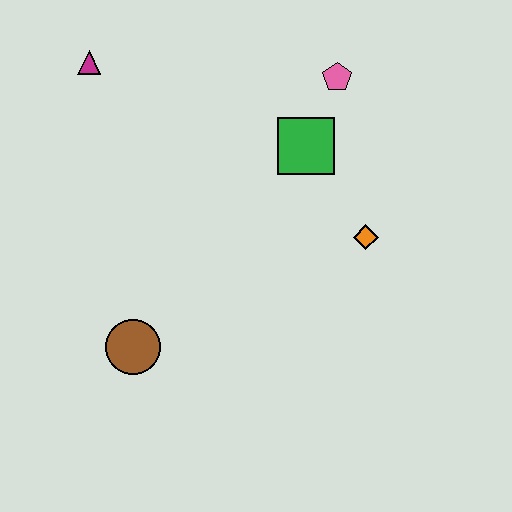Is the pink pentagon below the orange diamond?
No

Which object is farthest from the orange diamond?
The magenta triangle is farthest from the orange diamond.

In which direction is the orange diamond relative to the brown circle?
The orange diamond is to the right of the brown circle.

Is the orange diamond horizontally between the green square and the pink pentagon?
No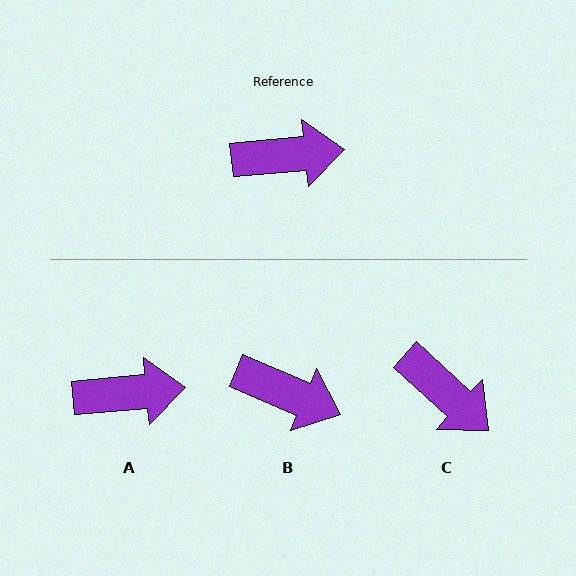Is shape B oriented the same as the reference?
No, it is off by about 28 degrees.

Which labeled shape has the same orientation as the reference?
A.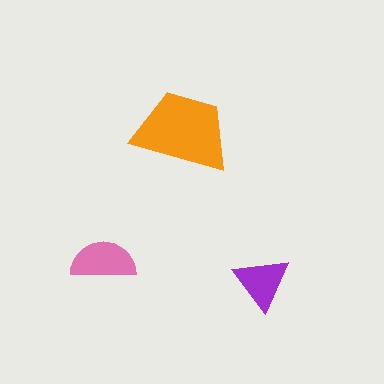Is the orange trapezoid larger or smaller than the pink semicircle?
Larger.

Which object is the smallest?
The purple triangle.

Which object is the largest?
The orange trapezoid.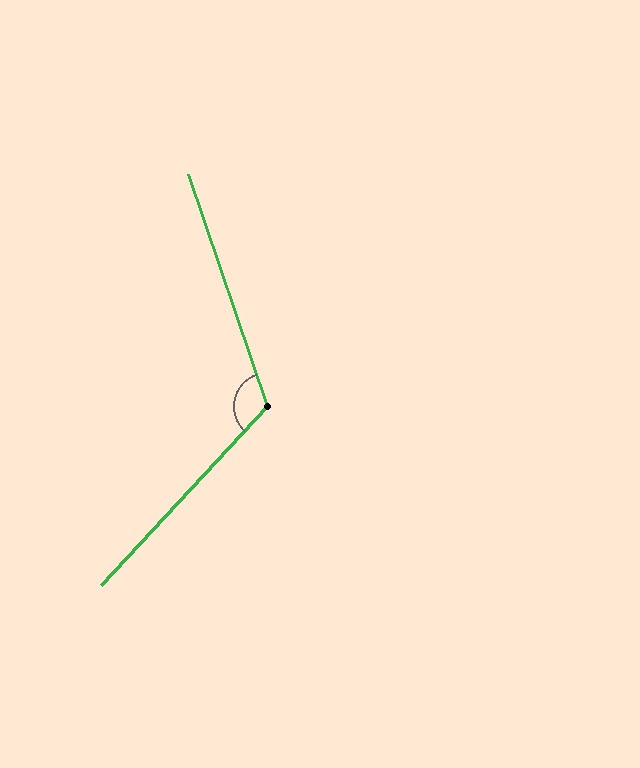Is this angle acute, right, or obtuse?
It is obtuse.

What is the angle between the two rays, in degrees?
Approximately 118 degrees.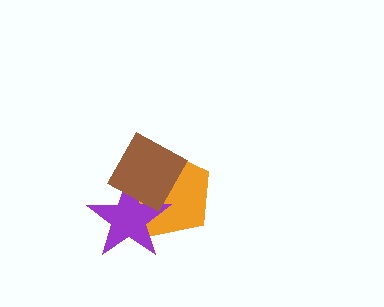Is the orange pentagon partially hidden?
Yes, it is partially covered by another shape.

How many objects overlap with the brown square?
2 objects overlap with the brown square.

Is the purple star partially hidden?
Yes, it is partially covered by another shape.